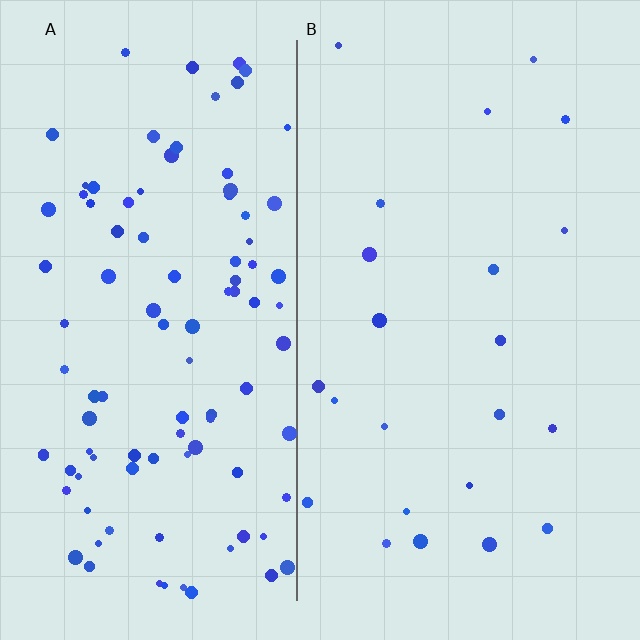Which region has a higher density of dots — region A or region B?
A (the left).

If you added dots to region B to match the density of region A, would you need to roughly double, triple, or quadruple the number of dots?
Approximately quadruple.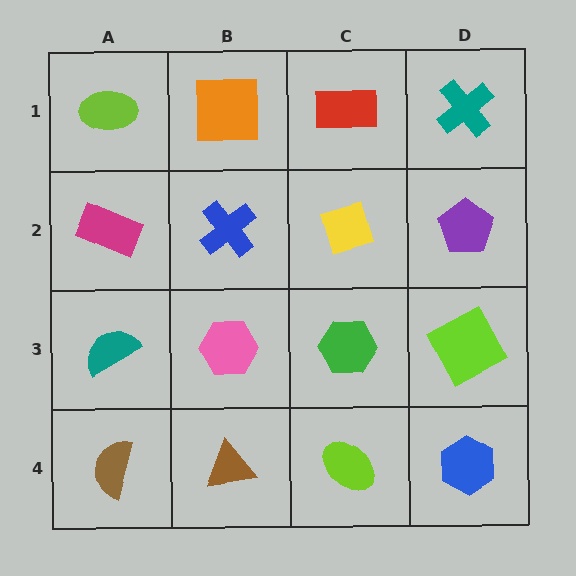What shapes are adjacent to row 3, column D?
A purple pentagon (row 2, column D), a blue hexagon (row 4, column D), a green hexagon (row 3, column C).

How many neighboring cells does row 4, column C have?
3.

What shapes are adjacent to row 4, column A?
A teal semicircle (row 3, column A), a brown triangle (row 4, column B).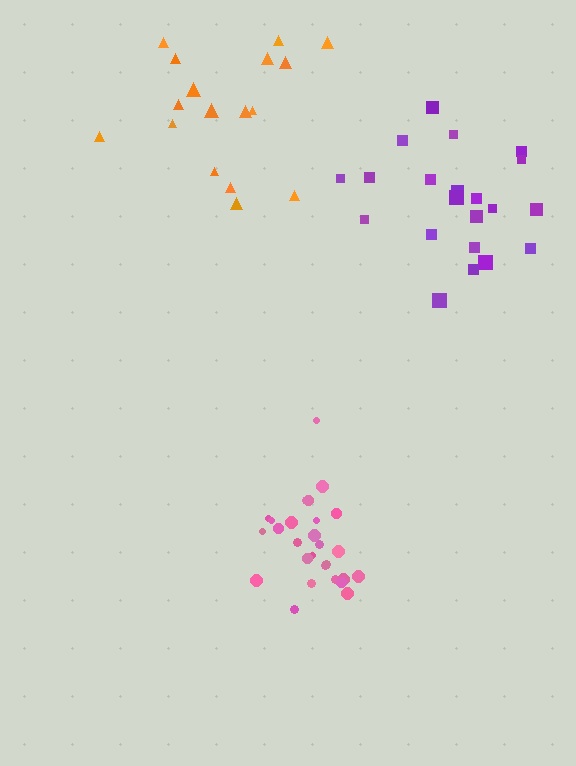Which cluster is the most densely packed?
Pink.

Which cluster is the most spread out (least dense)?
Orange.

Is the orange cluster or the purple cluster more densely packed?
Purple.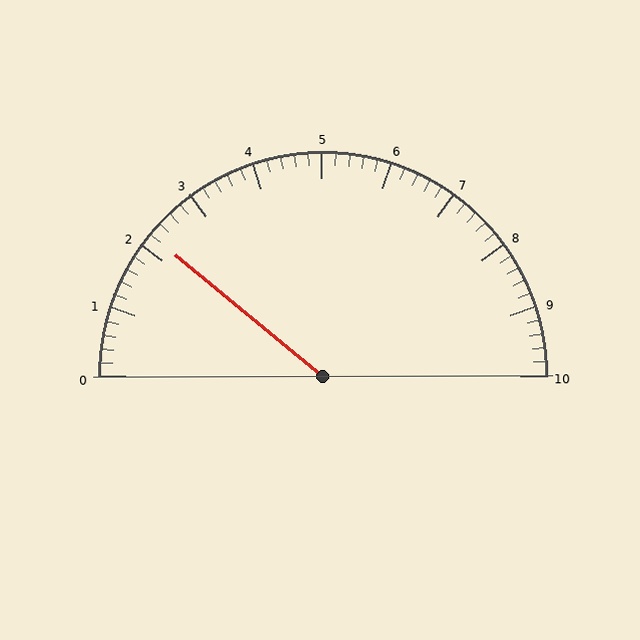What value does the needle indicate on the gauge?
The needle indicates approximately 2.2.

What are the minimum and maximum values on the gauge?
The gauge ranges from 0 to 10.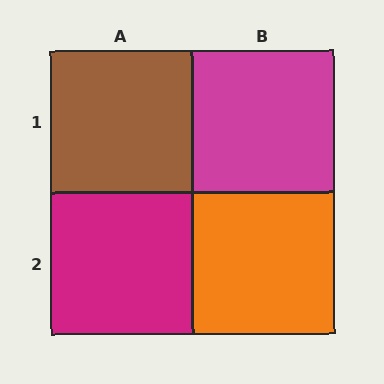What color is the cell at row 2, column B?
Orange.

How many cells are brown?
1 cell is brown.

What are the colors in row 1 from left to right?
Brown, magenta.